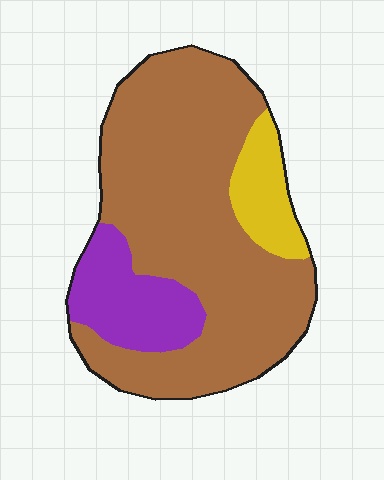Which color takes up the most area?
Brown, at roughly 75%.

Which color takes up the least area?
Yellow, at roughly 10%.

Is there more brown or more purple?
Brown.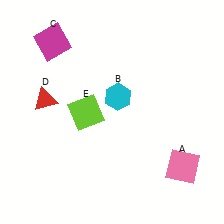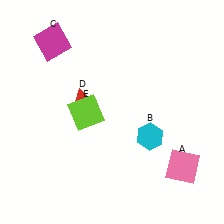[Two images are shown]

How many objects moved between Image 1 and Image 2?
2 objects moved between the two images.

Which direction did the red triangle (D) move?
The red triangle (D) moved right.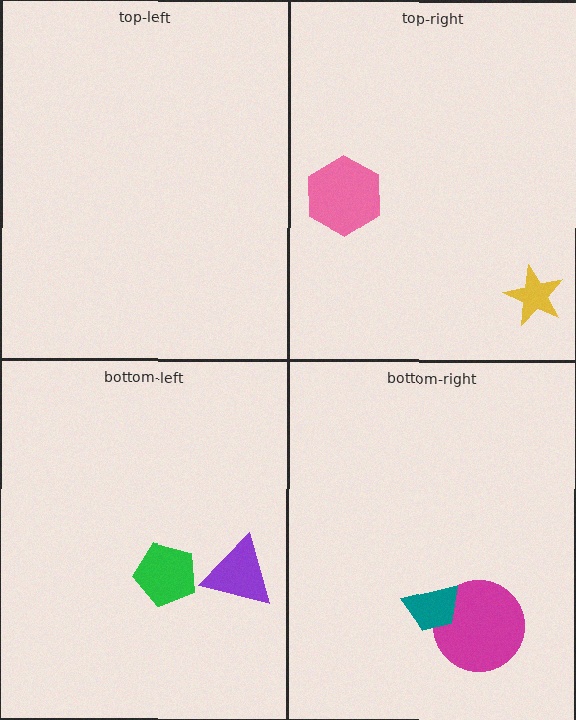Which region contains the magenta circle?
The bottom-right region.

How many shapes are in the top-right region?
2.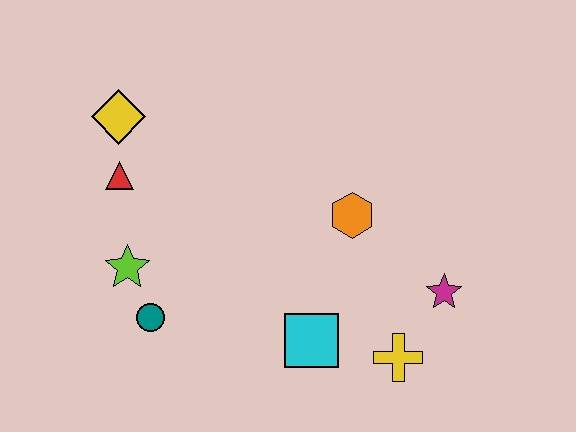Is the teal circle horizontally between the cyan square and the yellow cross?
No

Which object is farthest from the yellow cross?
The yellow diamond is farthest from the yellow cross.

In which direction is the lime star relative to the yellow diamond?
The lime star is below the yellow diamond.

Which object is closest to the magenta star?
The yellow cross is closest to the magenta star.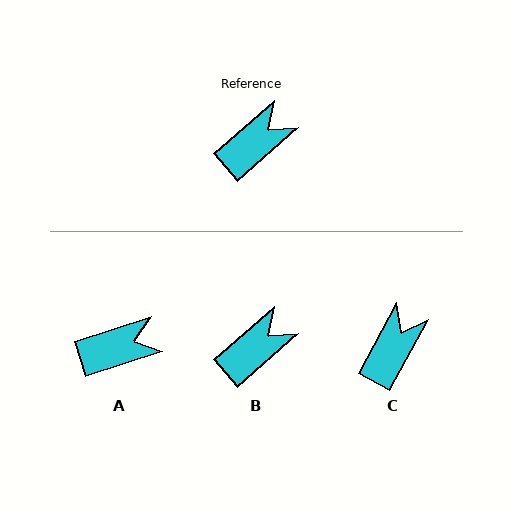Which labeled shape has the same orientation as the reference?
B.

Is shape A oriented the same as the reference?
No, it is off by about 23 degrees.